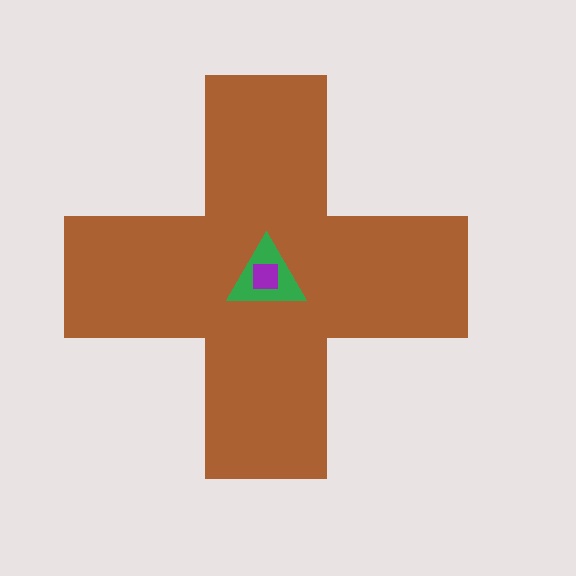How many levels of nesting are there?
3.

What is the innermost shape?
The purple square.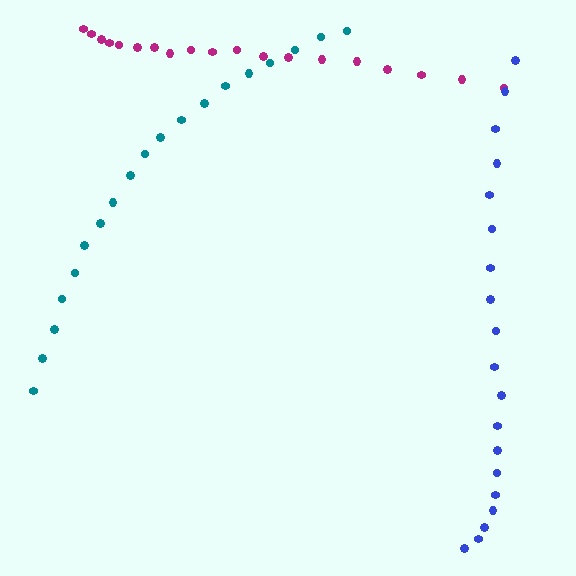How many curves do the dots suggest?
There are 3 distinct paths.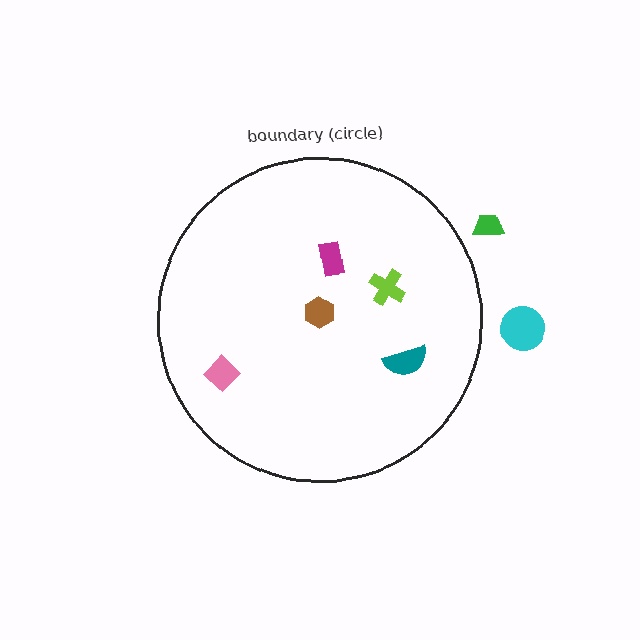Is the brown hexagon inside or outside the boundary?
Inside.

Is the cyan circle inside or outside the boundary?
Outside.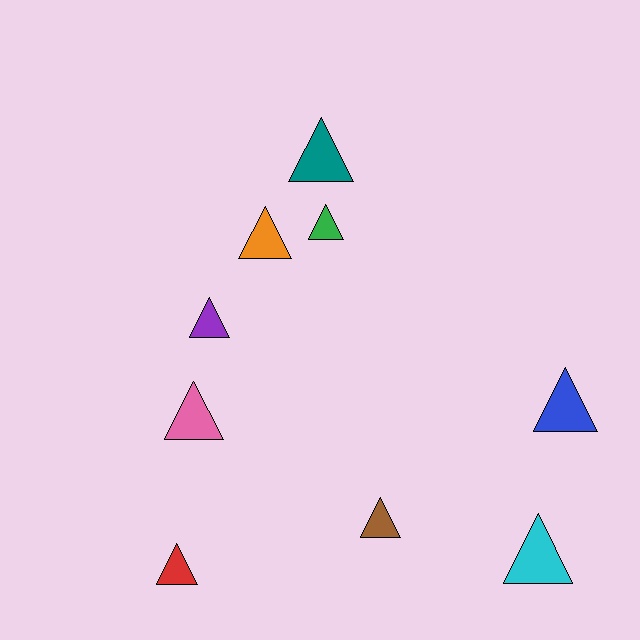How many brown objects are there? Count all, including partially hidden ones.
There is 1 brown object.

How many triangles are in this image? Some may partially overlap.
There are 9 triangles.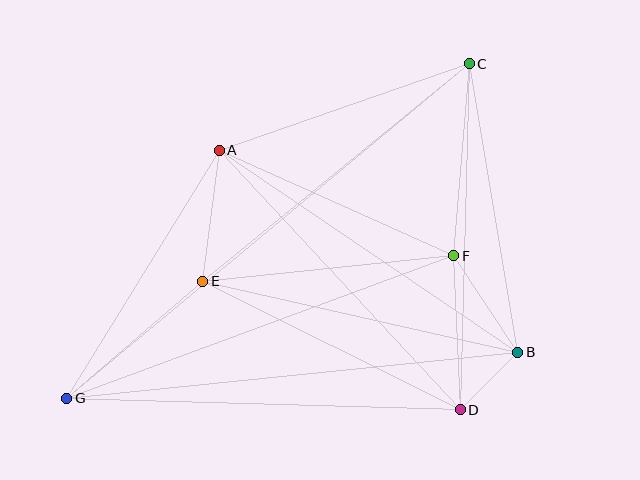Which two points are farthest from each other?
Points C and G are farthest from each other.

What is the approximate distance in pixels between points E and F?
The distance between E and F is approximately 252 pixels.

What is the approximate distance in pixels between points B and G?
The distance between B and G is approximately 453 pixels.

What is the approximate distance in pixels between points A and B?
The distance between A and B is approximately 361 pixels.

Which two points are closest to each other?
Points B and D are closest to each other.